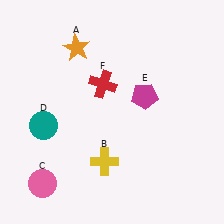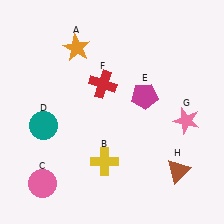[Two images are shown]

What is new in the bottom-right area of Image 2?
A pink star (G) was added in the bottom-right area of Image 2.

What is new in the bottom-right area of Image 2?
A brown triangle (H) was added in the bottom-right area of Image 2.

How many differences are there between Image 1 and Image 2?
There are 2 differences between the two images.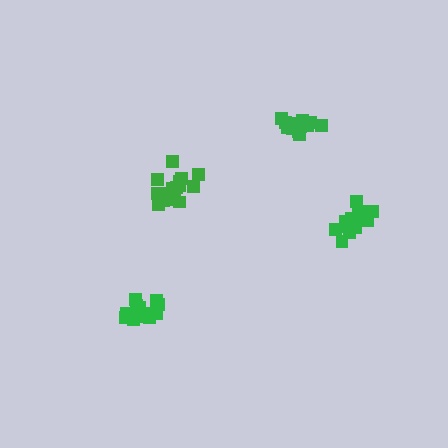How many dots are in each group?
Group 1: 14 dots, Group 2: 15 dots, Group 3: 18 dots, Group 4: 14 dots (61 total).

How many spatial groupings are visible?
There are 4 spatial groupings.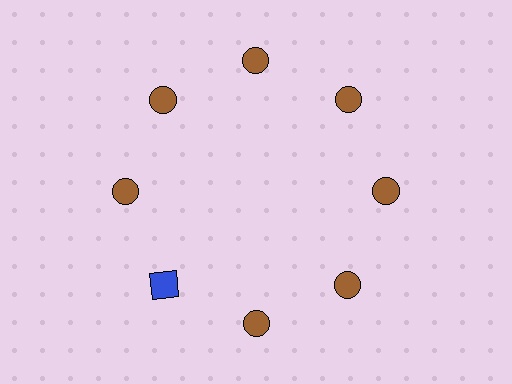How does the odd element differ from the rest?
It differs in both color (blue instead of brown) and shape (square instead of circle).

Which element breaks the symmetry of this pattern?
The blue square at roughly the 8 o'clock position breaks the symmetry. All other shapes are brown circles.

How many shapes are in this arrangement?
There are 8 shapes arranged in a ring pattern.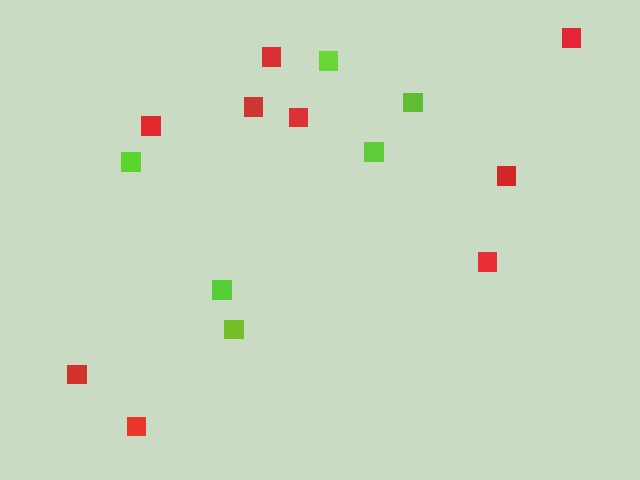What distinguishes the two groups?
There are 2 groups: one group of red squares (9) and one group of lime squares (6).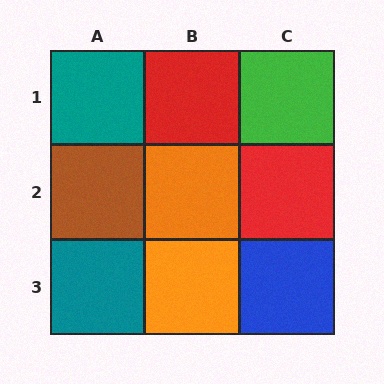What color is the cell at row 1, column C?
Green.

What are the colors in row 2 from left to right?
Brown, orange, red.